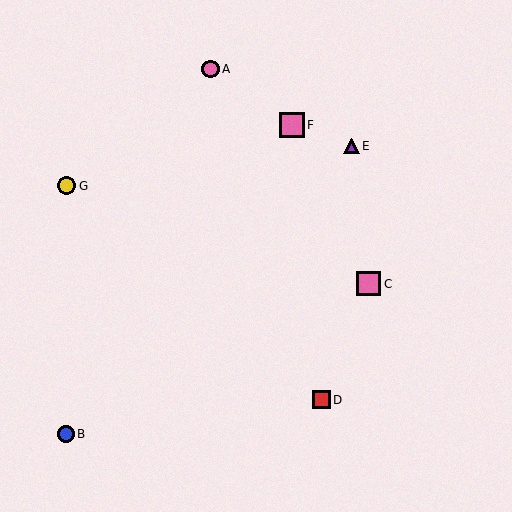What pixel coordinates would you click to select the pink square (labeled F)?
Click at (292, 125) to select the pink square F.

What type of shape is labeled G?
Shape G is a yellow circle.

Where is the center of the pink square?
The center of the pink square is at (292, 125).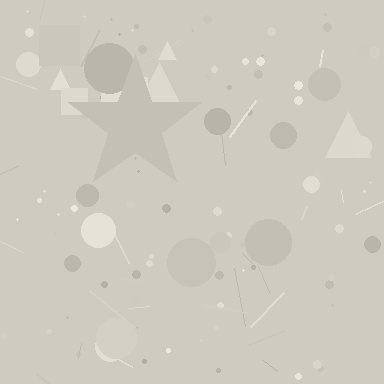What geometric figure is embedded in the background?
A star is embedded in the background.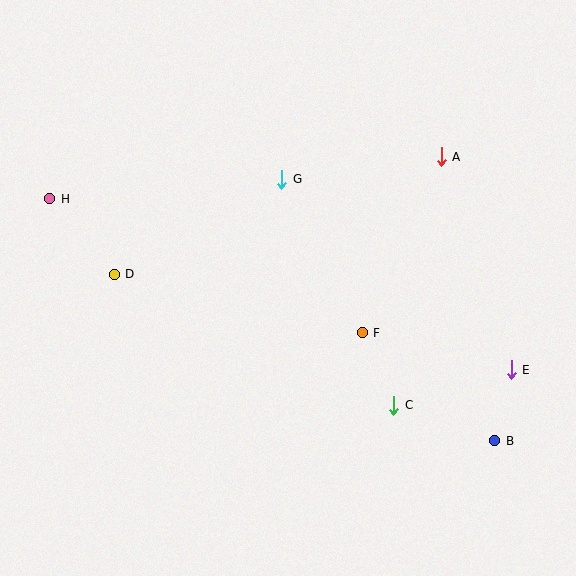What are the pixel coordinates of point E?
Point E is at (511, 370).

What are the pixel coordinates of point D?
Point D is at (114, 274).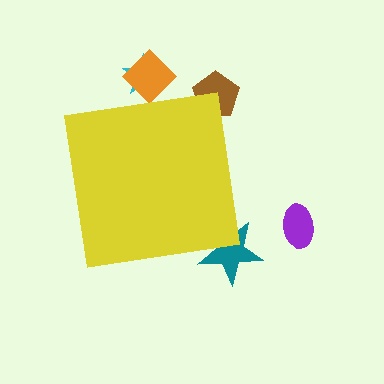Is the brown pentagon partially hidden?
Yes, the brown pentagon is partially hidden behind the yellow square.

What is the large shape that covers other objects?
A yellow square.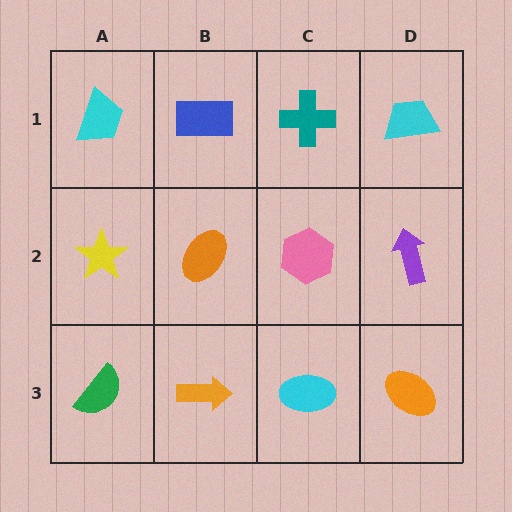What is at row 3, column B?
An orange arrow.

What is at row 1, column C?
A teal cross.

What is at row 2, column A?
A yellow star.